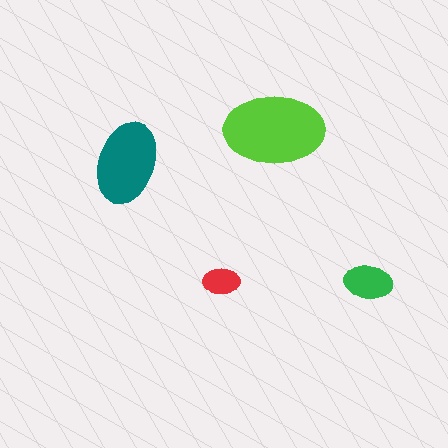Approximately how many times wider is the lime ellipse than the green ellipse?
About 2 times wider.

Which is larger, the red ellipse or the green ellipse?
The green one.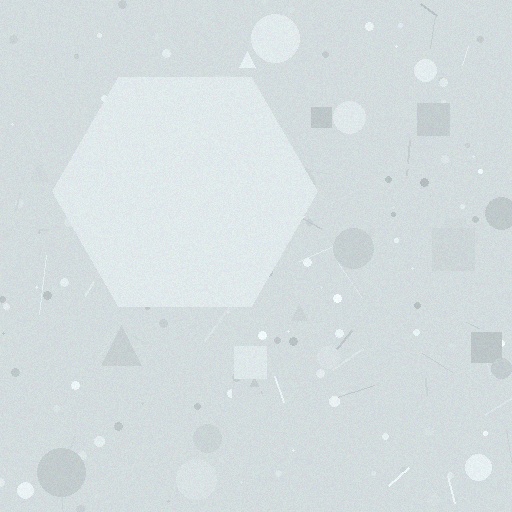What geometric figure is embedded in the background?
A hexagon is embedded in the background.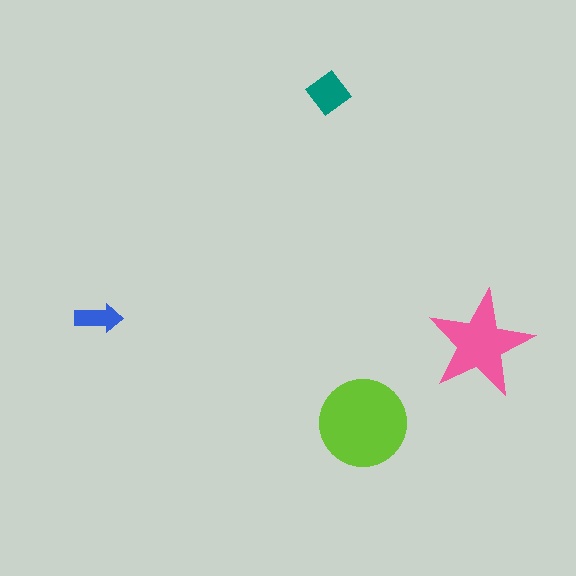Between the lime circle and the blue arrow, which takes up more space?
The lime circle.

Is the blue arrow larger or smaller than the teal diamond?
Smaller.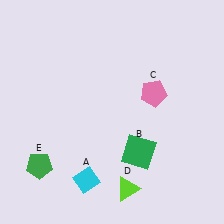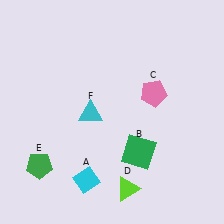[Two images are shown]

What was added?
A cyan triangle (F) was added in Image 2.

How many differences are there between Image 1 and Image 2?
There is 1 difference between the two images.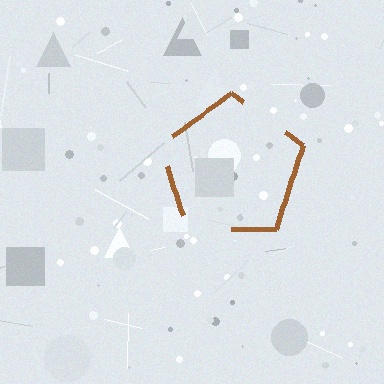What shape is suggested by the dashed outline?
The dashed outline suggests a pentagon.